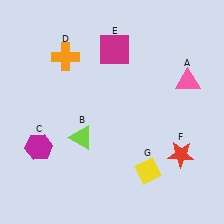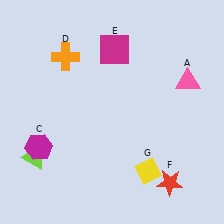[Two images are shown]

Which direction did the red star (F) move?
The red star (F) moved down.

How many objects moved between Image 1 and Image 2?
2 objects moved between the two images.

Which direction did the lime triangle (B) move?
The lime triangle (B) moved left.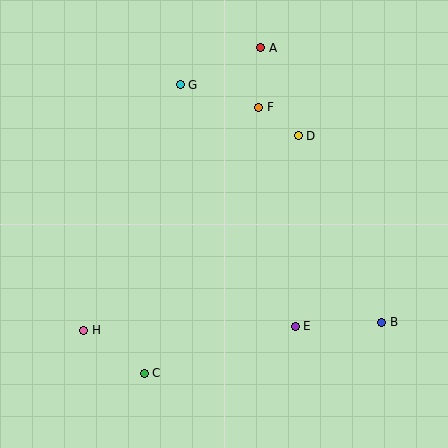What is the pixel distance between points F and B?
The distance between F and B is 248 pixels.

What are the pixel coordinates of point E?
Point E is at (295, 326).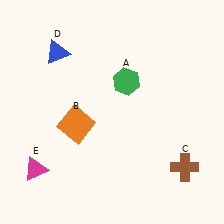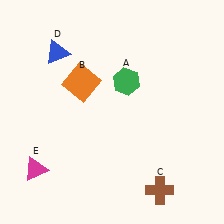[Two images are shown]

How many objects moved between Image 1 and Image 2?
2 objects moved between the two images.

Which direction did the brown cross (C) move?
The brown cross (C) moved left.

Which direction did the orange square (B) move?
The orange square (B) moved up.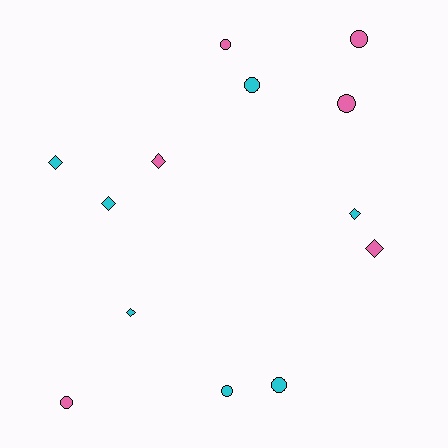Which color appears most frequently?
Cyan, with 7 objects.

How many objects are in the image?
There are 13 objects.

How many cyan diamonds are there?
There are 4 cyan diamonds.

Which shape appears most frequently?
Circle, with 7 objects.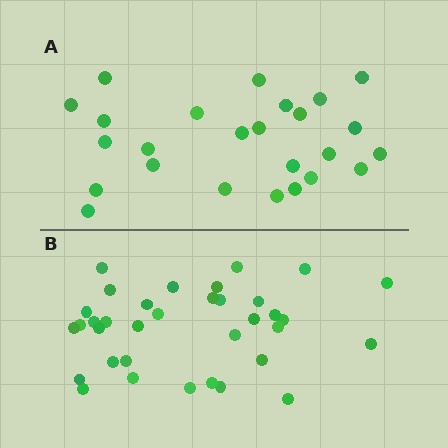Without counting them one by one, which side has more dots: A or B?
Region B (the bottom region) has more dots.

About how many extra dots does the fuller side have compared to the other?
Region B has roughly 10 or so more dots than region A.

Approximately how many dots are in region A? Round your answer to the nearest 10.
About 20 dots. (The exact count is 25, which rounds to 20.)